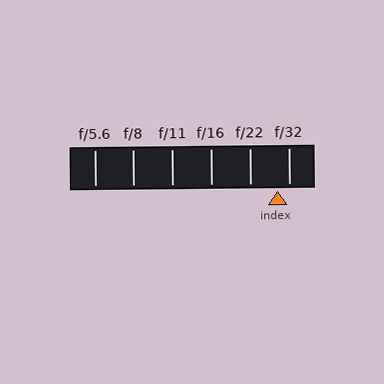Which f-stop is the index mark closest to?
The index mark is closest to f/32.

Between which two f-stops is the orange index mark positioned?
The index mark is between f/22 and f/32.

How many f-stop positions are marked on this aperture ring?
There are 6 f-stop positions marked.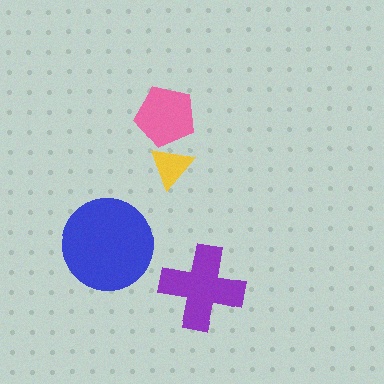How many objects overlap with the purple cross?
0 objects overlap with the purple cross.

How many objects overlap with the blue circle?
0 objects overlap with the blue circle.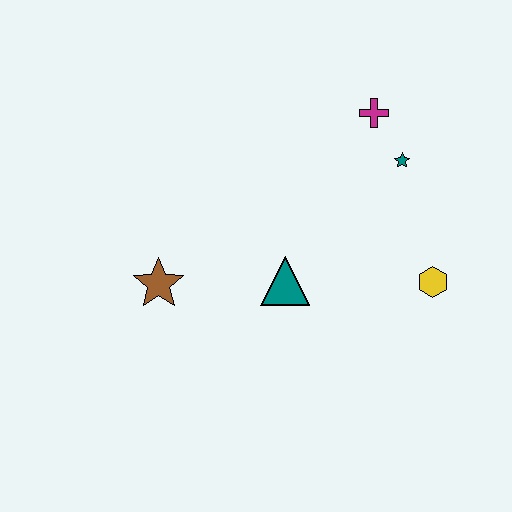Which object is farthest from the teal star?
The brown star is farthest from the teal star.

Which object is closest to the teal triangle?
The brown star is closest to the teal triangle.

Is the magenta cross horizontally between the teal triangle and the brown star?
No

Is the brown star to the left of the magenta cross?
Yes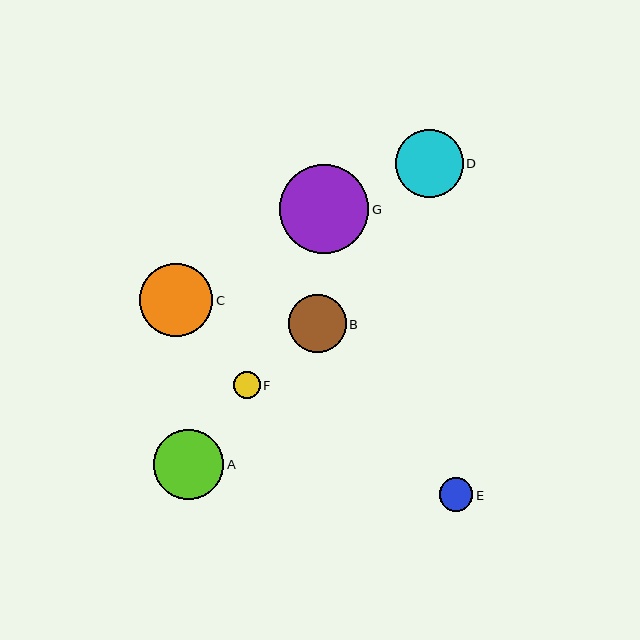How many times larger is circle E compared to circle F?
Circle E is approximately 1.2 times the size of circle F.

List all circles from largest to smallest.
From largest to smallest: G, C, A, D, B, E, F.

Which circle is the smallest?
Circle F is the smallest with a size of approximately 27 pixels.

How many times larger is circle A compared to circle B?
Circle A is approximately 1.2 times the size of circle B.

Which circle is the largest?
Circle G is the largest with a size of approximately 89 pixels.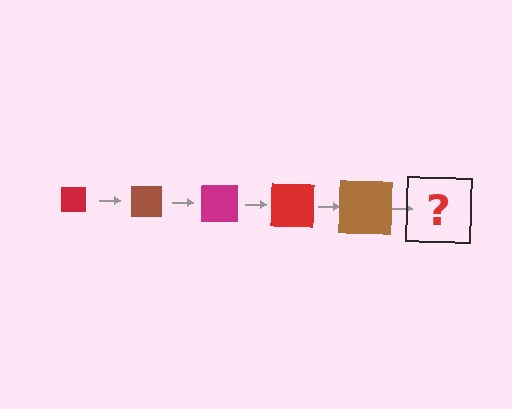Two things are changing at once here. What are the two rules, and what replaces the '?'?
The two rules are that the square grows larger each step and the color cycles through red, brown, and magenta. The '?' should be a magenta square, larger than the previous one.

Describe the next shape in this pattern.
It should be a magenta square, larger than the previous one.